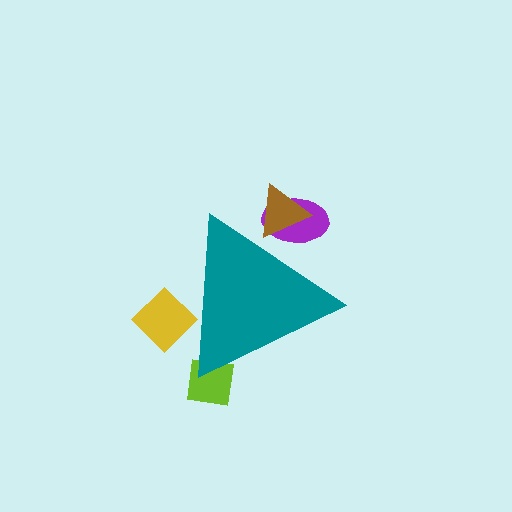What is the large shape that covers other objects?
A teal triangle.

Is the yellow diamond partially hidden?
Yes, the yellow diamond is partially hidden behind the teal triangle.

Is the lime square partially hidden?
Yes, the lime square is partially hidden behind the teal triangle.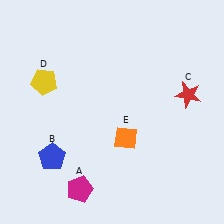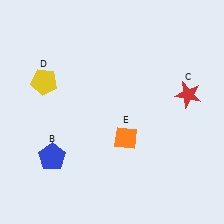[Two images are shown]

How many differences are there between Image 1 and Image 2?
There is 1 difference between the two images.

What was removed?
The magenta pentagon (A) was removed in Image 2.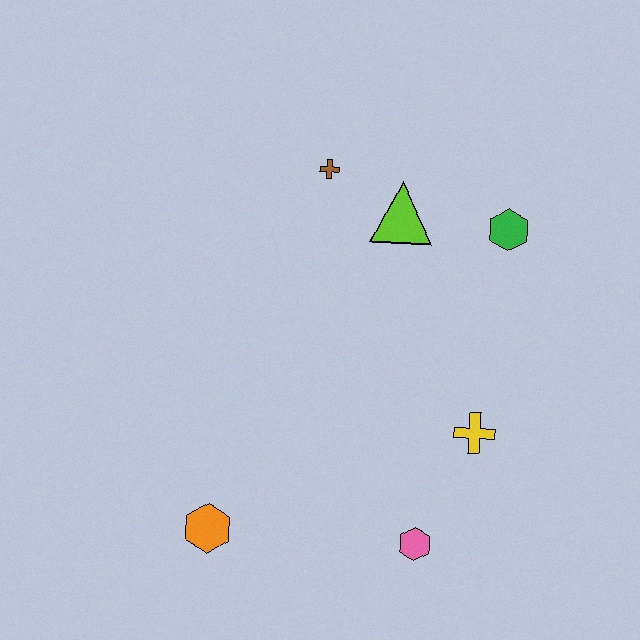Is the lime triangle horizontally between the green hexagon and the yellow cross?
No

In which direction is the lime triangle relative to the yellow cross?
The lime triangle is above the yellow cross.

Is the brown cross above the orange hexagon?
Yes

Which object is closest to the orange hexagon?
The pink hexagon is closest to the orange hexagon.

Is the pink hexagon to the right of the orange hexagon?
Yes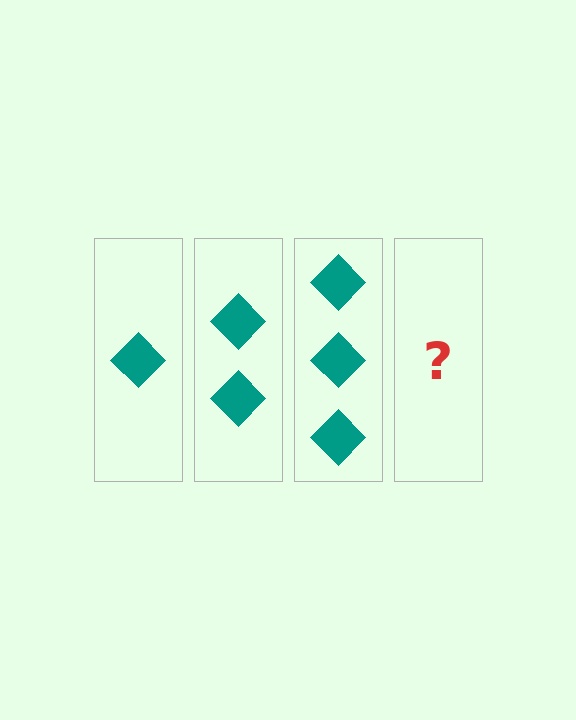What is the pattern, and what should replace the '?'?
The pattern is that each step adds one more diamond. The '?' should be 4 diamonds.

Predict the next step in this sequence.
The next step is 4 diamonds.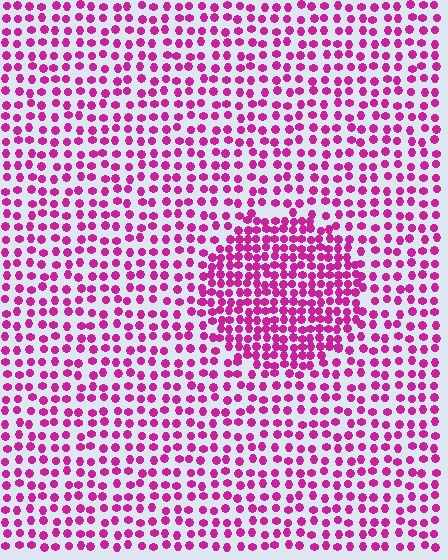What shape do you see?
I see a circle.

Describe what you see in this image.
The image contains small magenta elements arranged at two different densities. A circle-shaped region is visible where the elements are more densely packed than the surrounding area.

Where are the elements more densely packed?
The elements are more densely packed inside the circle boundary.